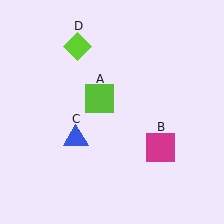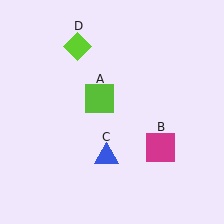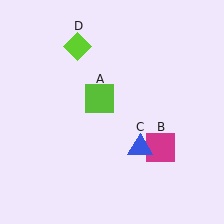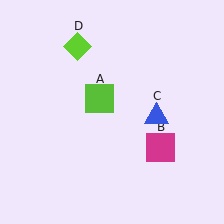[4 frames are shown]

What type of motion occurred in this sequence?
The blue triangle (object C) rotated counterclockwise around the center of the scene.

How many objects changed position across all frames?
1 object changed position: blue triangle (object C).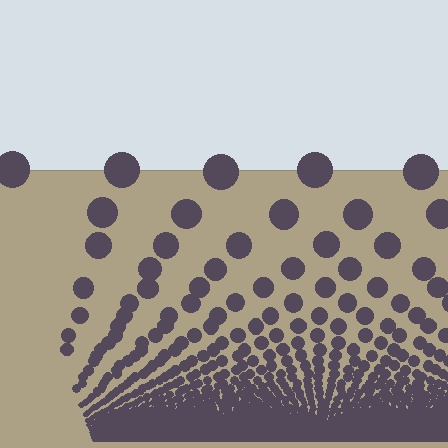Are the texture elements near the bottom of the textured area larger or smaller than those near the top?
Smaller. The gradient is inverted — elements near the bottom are smaller and denser.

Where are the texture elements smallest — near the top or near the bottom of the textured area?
Near the bottom.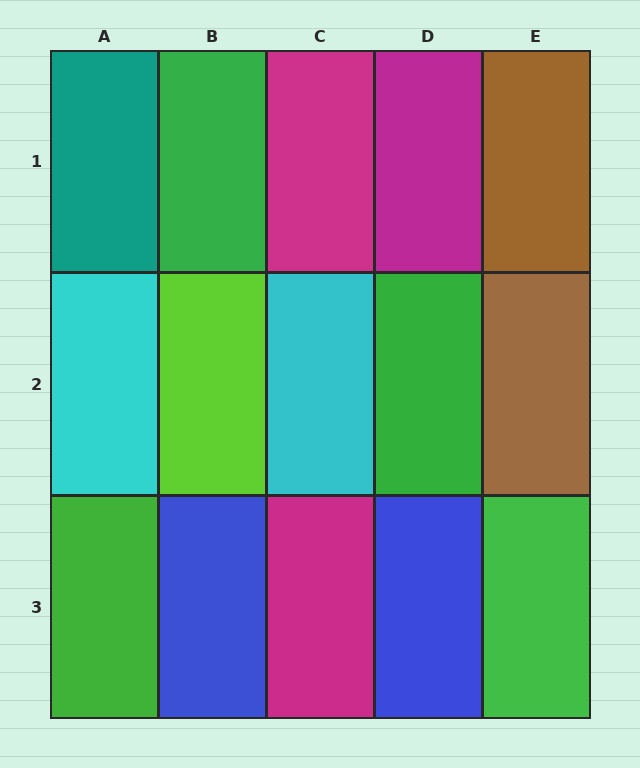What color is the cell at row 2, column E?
Brown.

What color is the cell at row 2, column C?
Cyan.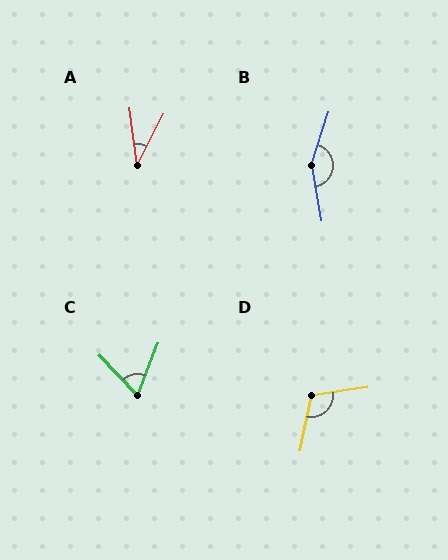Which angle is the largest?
B, at approximately 152 degrees.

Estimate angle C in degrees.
Approximately 65 degrees.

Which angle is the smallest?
A, at approximately 35 degrees.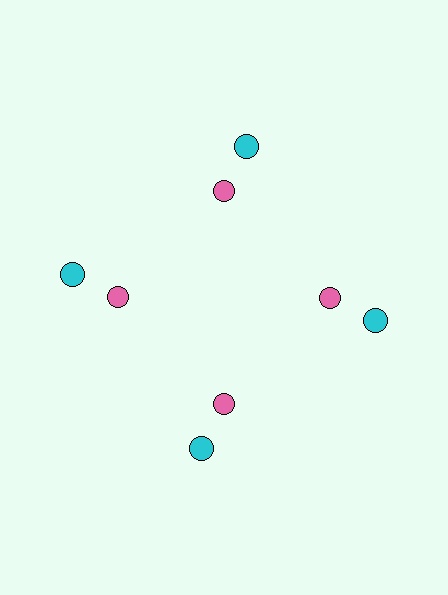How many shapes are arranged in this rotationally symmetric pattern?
There are 8 shapes, arranged in 4 groups of 2.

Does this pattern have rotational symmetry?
Yes, this pattern has 4-fold rotational symmetry. It looks the same after rotating 90 degrees around the center.